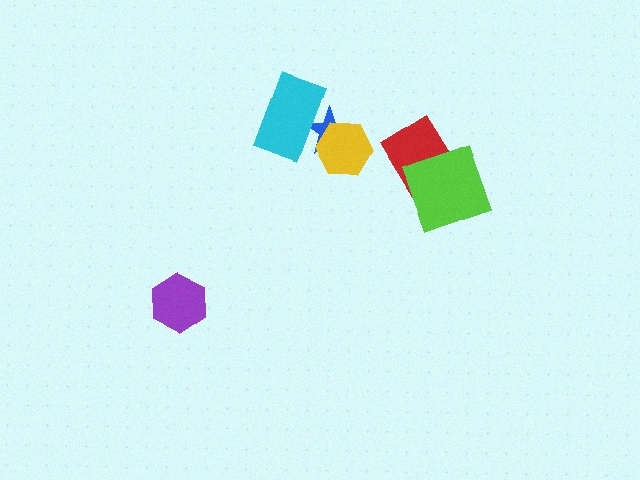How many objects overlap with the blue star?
2 objects overlap with the blue star.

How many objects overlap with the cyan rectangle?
1 object overlaps with the cyan rectangle.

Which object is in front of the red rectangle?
The lime square is in front of the red rectangle.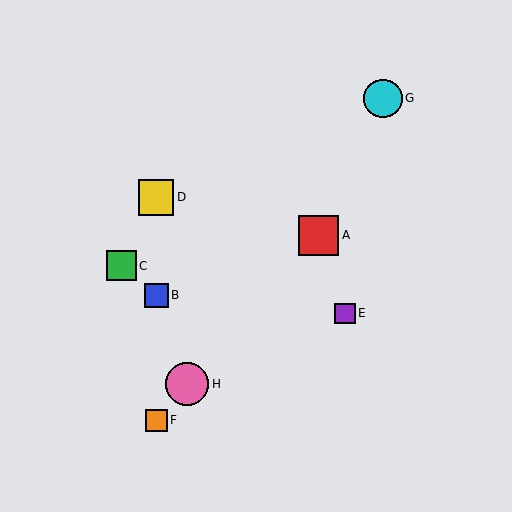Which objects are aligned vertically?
Objects B, D, F are aligned vertically.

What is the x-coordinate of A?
Object A is at x≈319.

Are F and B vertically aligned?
Yes, both are at x≈156.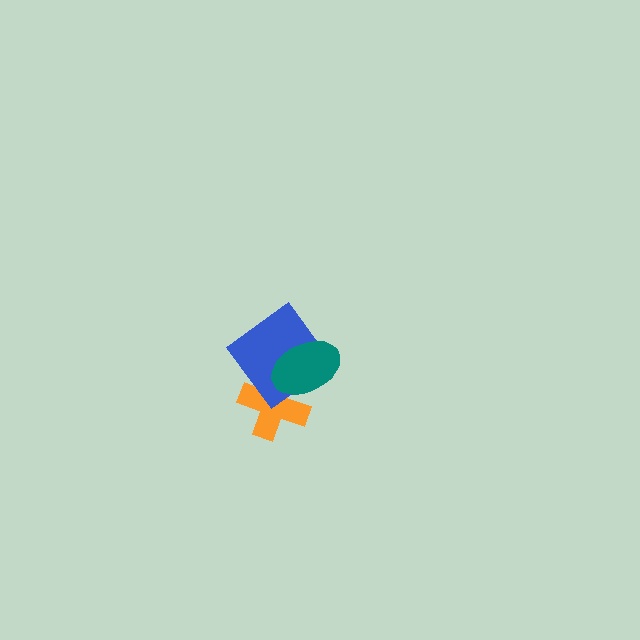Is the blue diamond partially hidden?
Yes, it is partially covered by another shape.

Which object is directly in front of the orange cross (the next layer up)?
The blue diamond is directly in front of the orange cross.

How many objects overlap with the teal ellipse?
2 objects overlap with the teal ellipse.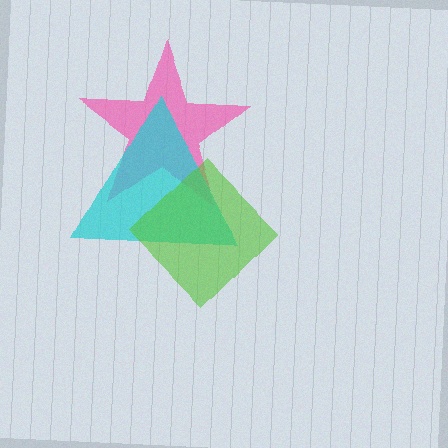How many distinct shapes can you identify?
There are 3 distinct shapes: a pink star, a cyan triangle, a lime diamond.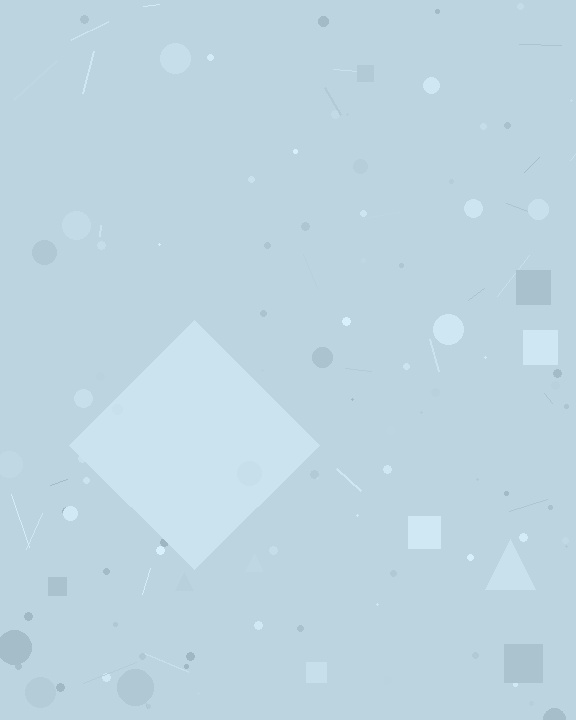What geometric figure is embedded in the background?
A diamond is embedded in the background.